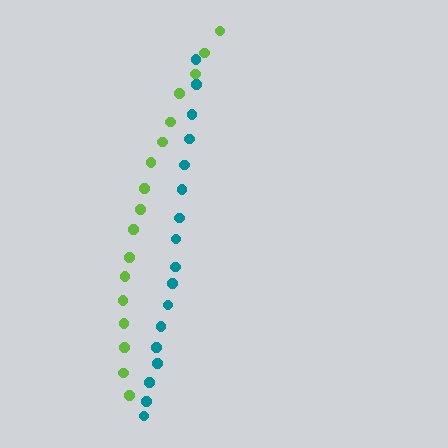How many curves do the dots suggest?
There are 2 distinct paths.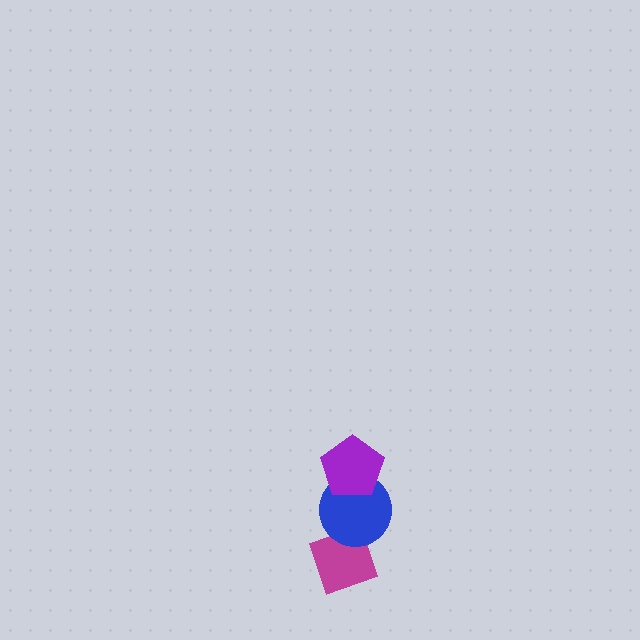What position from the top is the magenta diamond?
The magenta diamond is 3rd from the top.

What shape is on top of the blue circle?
The purple pentagon is on top of the blue circle.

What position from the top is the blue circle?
The blue circle is 2nd from the top.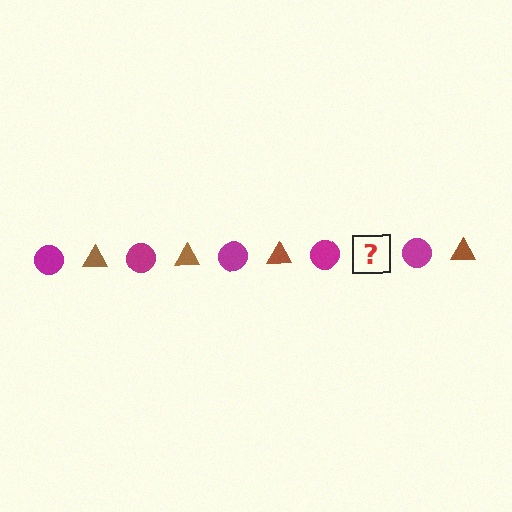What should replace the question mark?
The question mark should be replaced with a brown triangle.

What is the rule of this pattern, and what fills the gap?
The rule is that the pattern alternates between magenta circle and brown triangle. The gap should be filled with a brown triangle.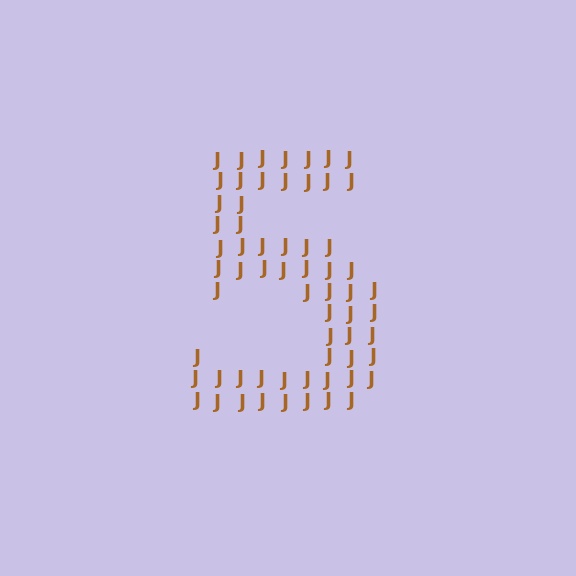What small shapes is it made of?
It is made of small letter J's.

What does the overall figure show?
The overall figure shows the digit 5.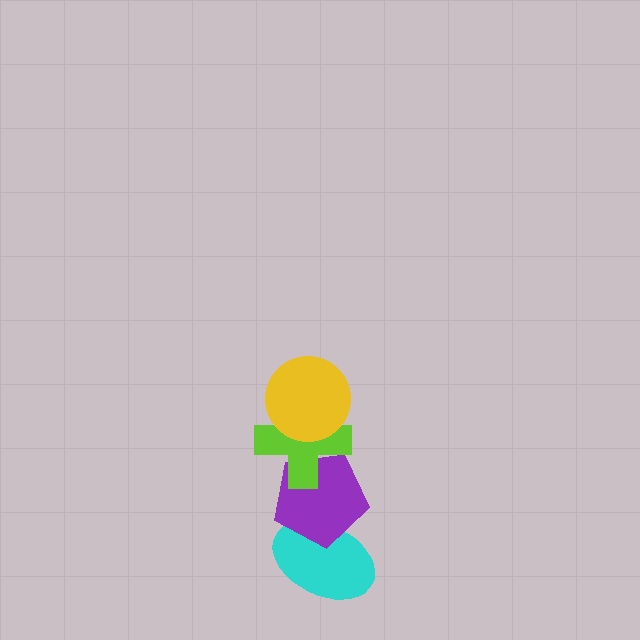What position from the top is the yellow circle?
The yellow circle is 1st from the top.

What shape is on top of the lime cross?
The yellow circle is on top of the lime cross.